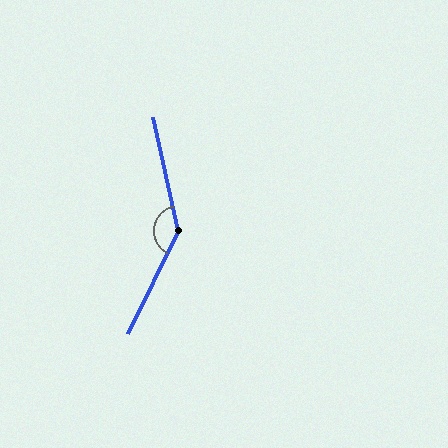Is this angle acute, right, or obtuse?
It is obtuse.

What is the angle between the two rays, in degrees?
Approximately 141 degrees.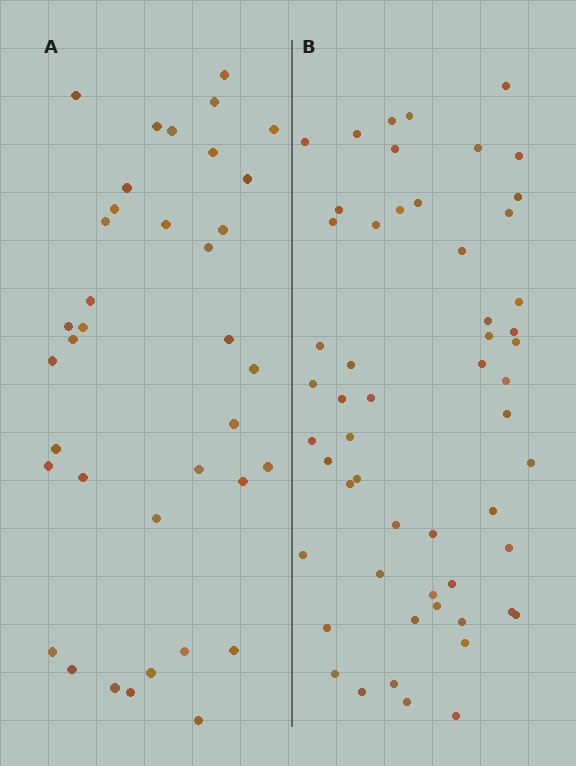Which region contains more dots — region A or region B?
Region B (the right region) has more dots.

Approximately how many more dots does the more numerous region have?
Region B has approximately 20 more dots than region A.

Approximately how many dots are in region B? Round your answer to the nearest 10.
About 60 dots. (The exact count is 55, which rounds to 60.)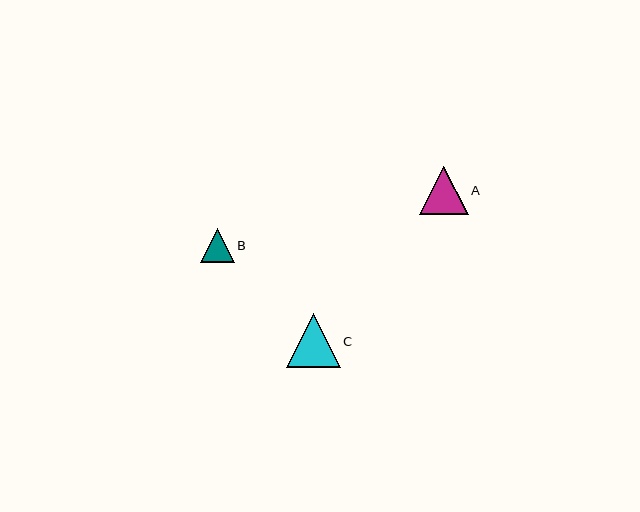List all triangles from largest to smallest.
From largest to smallest: C, A, B.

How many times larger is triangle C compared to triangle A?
Triangle C is approximately 1.1 times the size of triangle A.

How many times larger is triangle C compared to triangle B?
Triangle C is approximately 1.6 times the size of triangle B.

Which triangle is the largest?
Triangle C is the largest with a size of approximately 54 pixels.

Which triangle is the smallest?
Triangle B is the smallest with a size of approximately 34 pixels.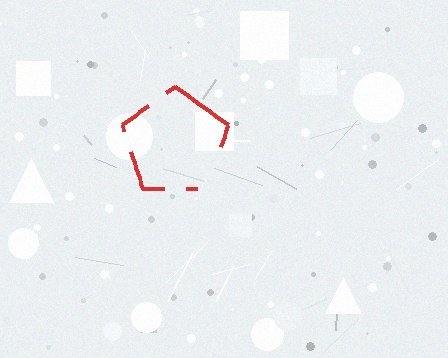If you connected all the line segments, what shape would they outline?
They would outline a pentagon.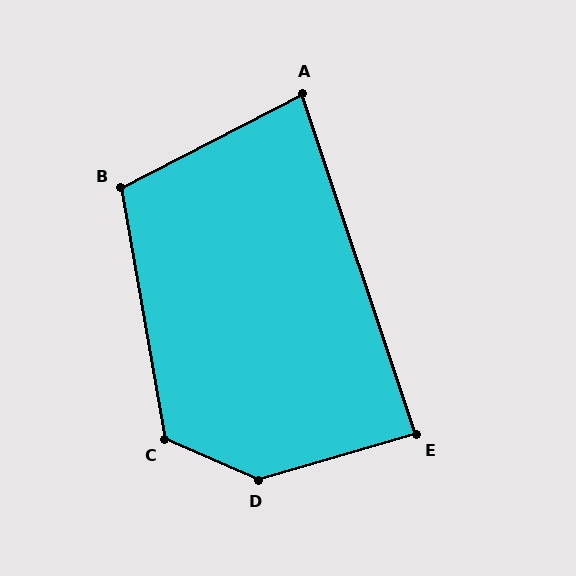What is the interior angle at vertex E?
Approximately 88 degrees (approximately right).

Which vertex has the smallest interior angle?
A, at approximately 81 degrees.